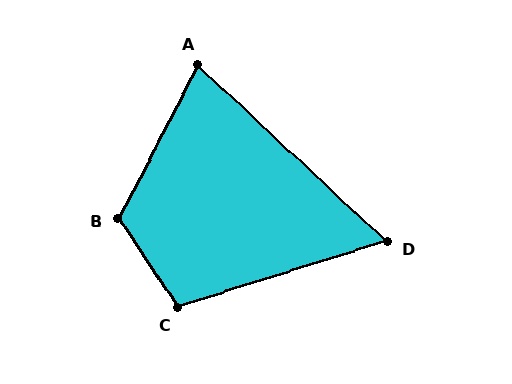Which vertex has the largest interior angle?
B, at approximately 119 degrees.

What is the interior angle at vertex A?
Approximately 74 degrees (acute).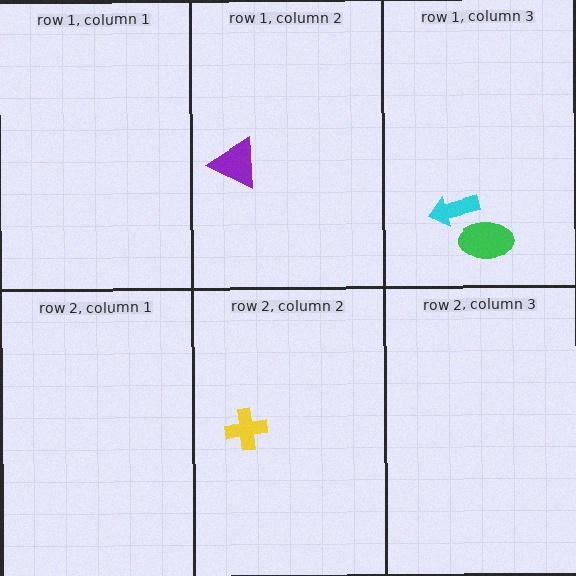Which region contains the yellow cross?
The row 2, column 2 region.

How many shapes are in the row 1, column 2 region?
1.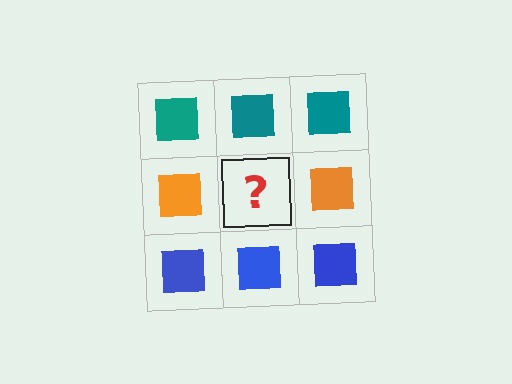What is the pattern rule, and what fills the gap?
The rule is that each row has a consistent color. The gap should be filled with an orange square.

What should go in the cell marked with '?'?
The missing cell should contain an orange square.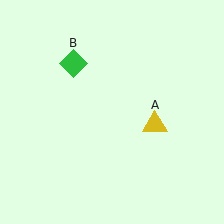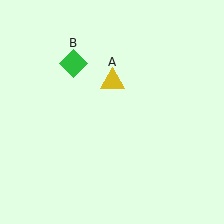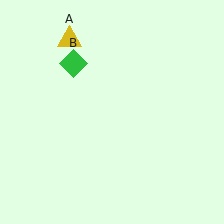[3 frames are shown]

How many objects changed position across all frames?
1 object changed position: yellow triangle (object A).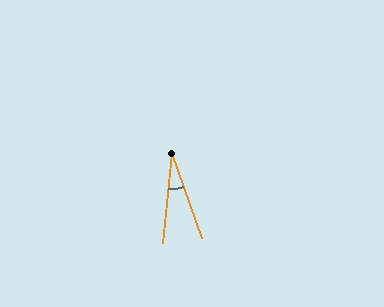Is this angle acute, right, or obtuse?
It is acute.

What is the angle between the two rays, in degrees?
Approximately 26 degrees.